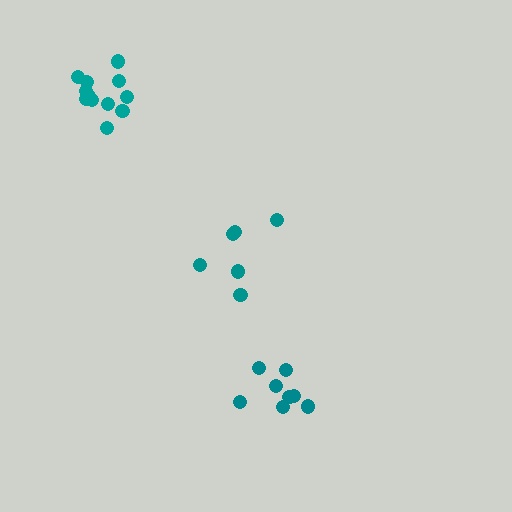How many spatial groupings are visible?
There are 3 spatial groupings.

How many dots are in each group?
Group 1: 6 dots, Group 2: 12 dots, Group 3: 8 dots (26 total).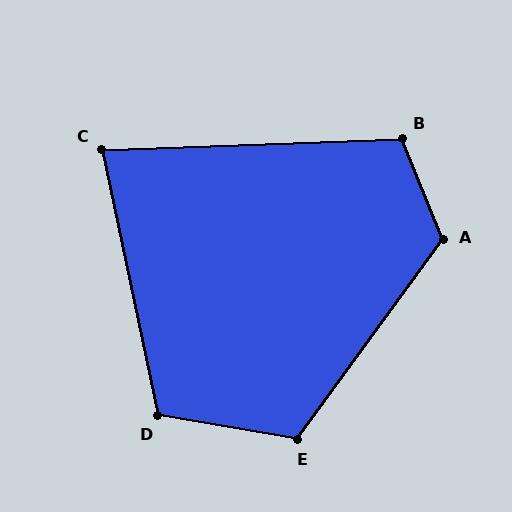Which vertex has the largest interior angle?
A, at approximately 122 degrees.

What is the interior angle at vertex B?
Approximately 110 degrees (obtuse).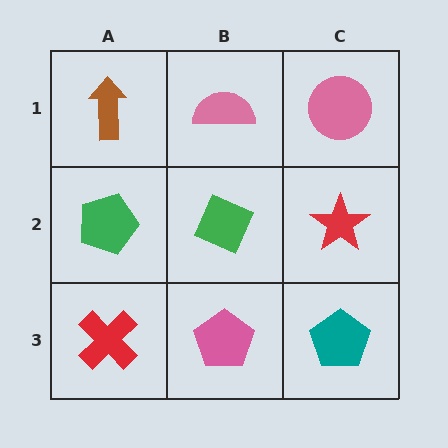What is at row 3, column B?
A pink pentagon.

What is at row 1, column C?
A pink circle.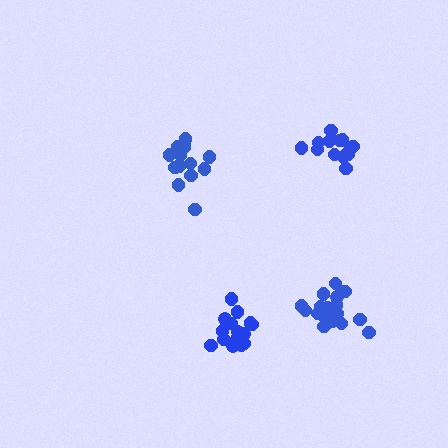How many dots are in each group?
Group 1: 15 dots, Group 2: 17 dots, Group 3: 14 dots, Group 4: 15 dots (61 total).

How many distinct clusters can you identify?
There are 4 distinct clusters.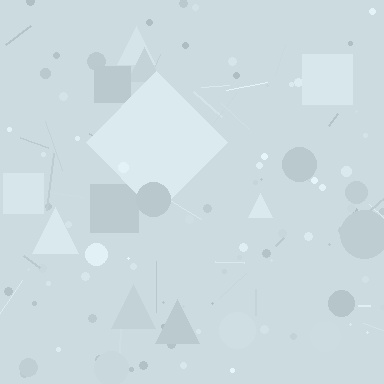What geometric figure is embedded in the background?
A diamond is embedded in the background.